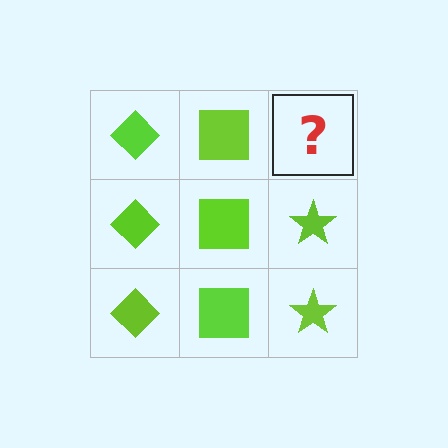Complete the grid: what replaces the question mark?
The question mark should be replaced with a lime star.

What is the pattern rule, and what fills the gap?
The rule is that each column has a consistent shape. The gap should be filled with a lime star.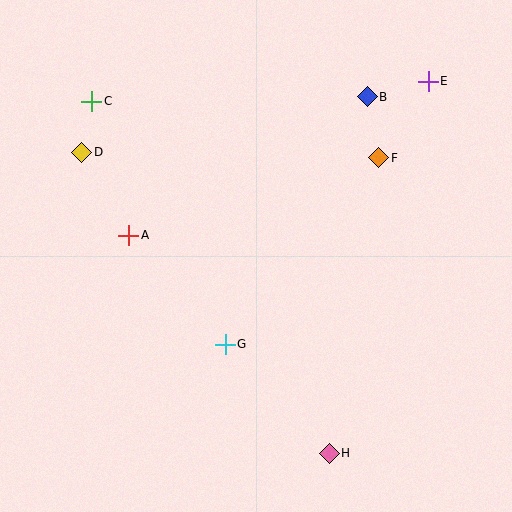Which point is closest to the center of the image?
Point G at (225, 345) is closest to the center.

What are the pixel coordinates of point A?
Point A is at (129, 235).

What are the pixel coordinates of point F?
Point F is at (379, 158).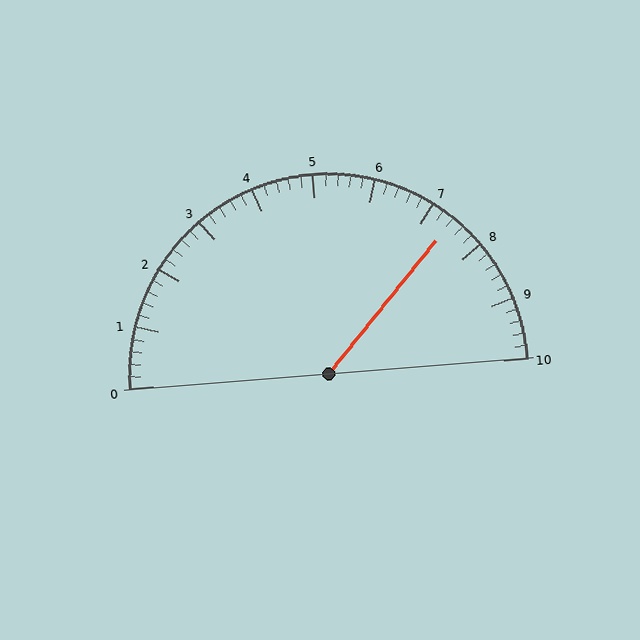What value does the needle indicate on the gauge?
The needle indicates approximately 7.4.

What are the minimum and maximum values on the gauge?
The gauge ranges from 0 to 10.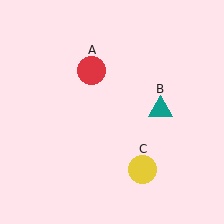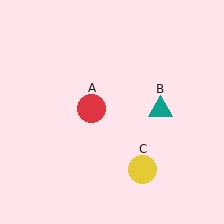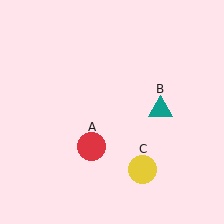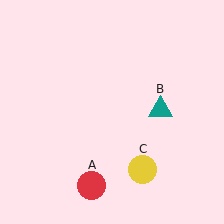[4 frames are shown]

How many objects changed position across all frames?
1 object changed position: red circle (object A).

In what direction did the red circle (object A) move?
The red circle (object A) moved down.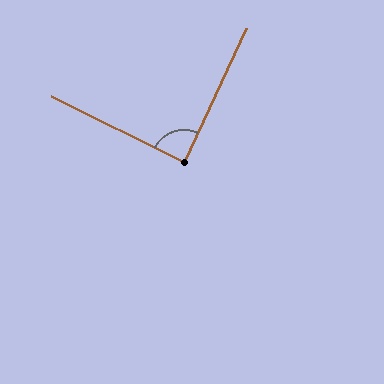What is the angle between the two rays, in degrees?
Approximately 88 degrees.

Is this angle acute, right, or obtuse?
It is approximately a right angle.